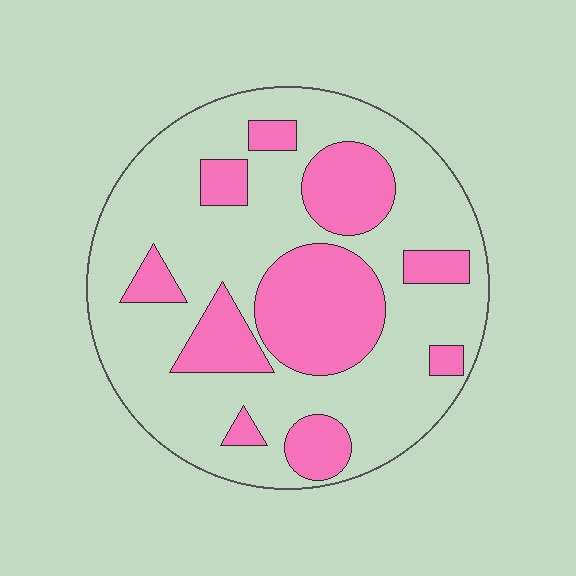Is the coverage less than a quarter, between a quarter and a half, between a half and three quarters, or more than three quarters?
Between a quarter and a half.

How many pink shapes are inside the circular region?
10.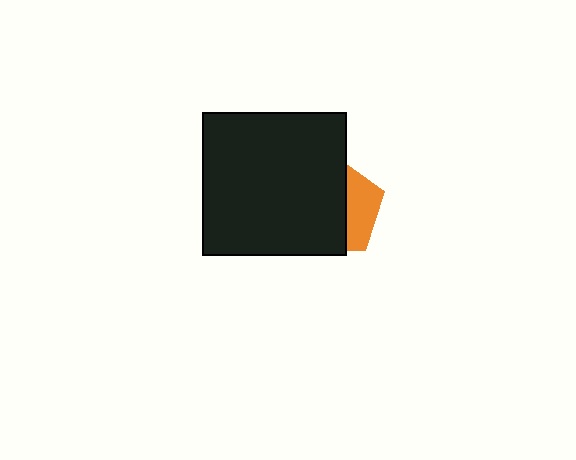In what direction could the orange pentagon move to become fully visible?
The orange pentagon could move right. That would shift it out from behind the black square entirely.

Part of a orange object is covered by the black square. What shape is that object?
It is a pentagon.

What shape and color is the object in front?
The object in front is a black square.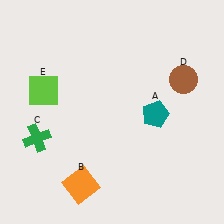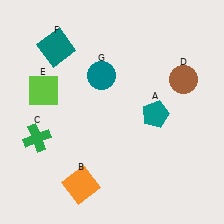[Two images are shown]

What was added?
A teal square (F), a teal circle (G) were added in Image 2.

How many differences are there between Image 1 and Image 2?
There are 2 differences between the two images.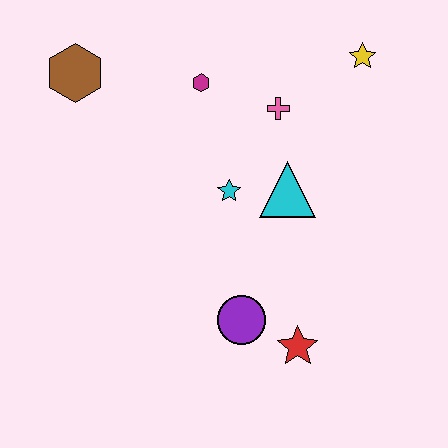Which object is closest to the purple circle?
The red star is closest to the purple circle.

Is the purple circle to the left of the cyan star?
No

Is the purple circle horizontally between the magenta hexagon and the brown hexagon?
No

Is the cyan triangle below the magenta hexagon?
Yes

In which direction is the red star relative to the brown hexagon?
The red star is below the brown hexagon.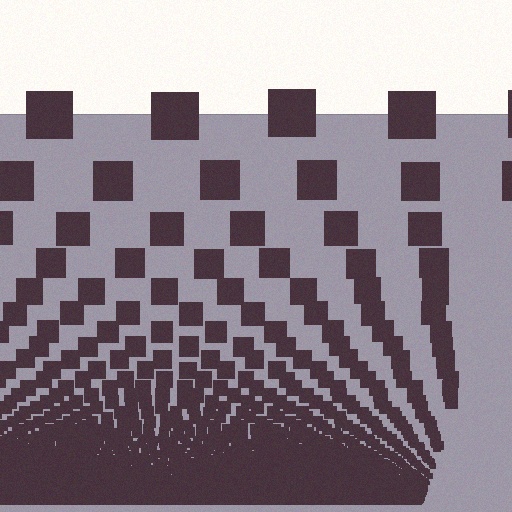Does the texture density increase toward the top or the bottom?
Density increases toward the bottom.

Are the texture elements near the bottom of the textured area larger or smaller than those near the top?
Smaller. The gradient is inverted — elements near the bottom are smaller and denser.